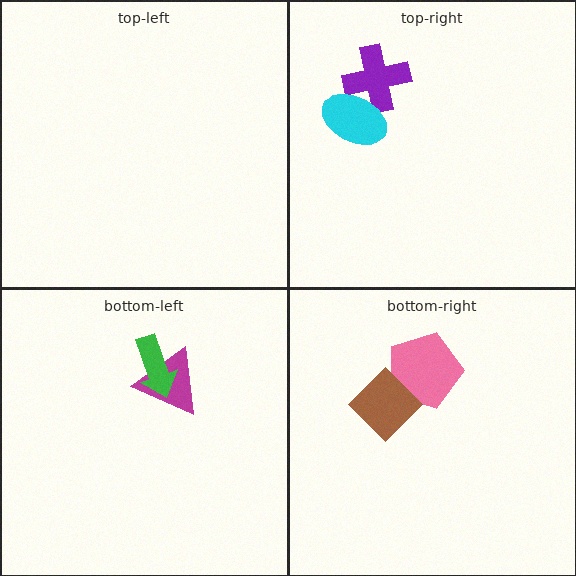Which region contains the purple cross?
The top-right region.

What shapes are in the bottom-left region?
The magenta triangle, the green arrow.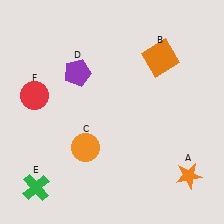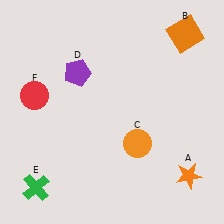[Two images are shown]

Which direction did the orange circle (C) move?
The orange circle (C) moved right.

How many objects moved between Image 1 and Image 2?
2 objects moved between the two images.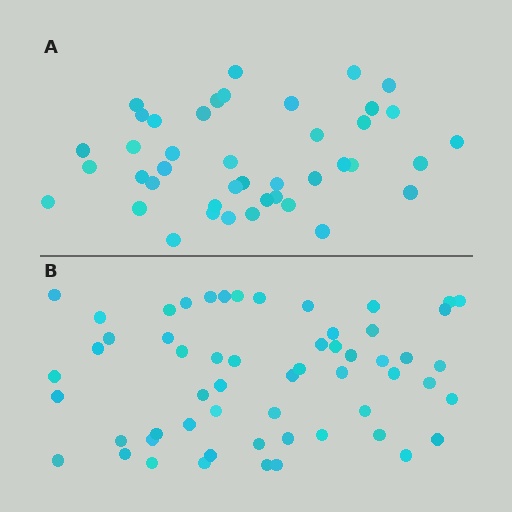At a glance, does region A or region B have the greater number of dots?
Region B (the bottom region) has more dots.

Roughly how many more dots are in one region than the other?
Region B has approximately 15 more dots than region A.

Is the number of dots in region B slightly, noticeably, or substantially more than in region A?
Region B has noticeably more, but not dramatically so. The ratio is roughly 1.4 to 1.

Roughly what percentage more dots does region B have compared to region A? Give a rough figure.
About 35% more.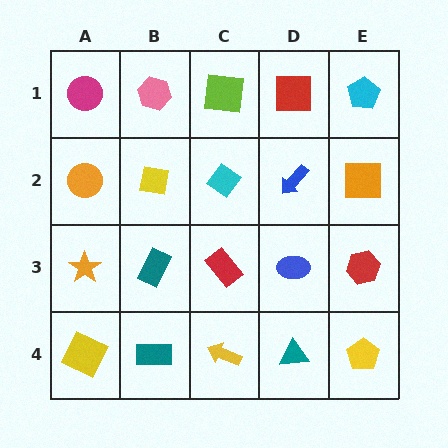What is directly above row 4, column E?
A red hexagon.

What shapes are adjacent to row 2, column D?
A red square (row 1, column D), a blue ellipse (row 3, column D), a cyan diamond (row 2, column C), an orange square (row 2, column E).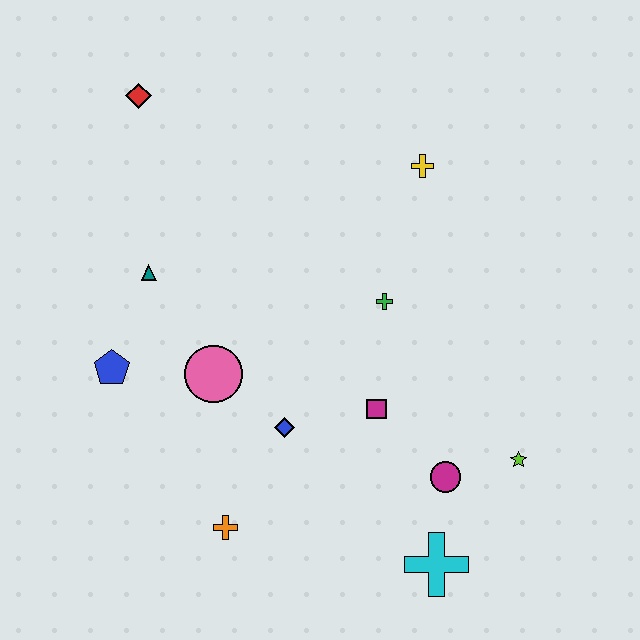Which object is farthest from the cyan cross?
The red diamond is farthest from the cyan cross.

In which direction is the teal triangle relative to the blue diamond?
The teal triangle is above the blue diamond.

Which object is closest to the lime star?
The magenta circle is closest to the lime star.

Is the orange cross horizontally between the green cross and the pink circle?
Yes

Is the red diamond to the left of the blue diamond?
Yes